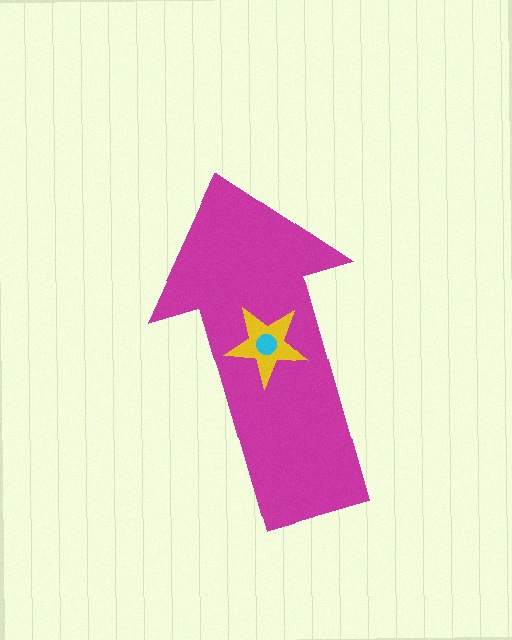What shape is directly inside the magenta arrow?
The yellow star.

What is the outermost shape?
The magenta arrow.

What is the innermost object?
The cyan circle.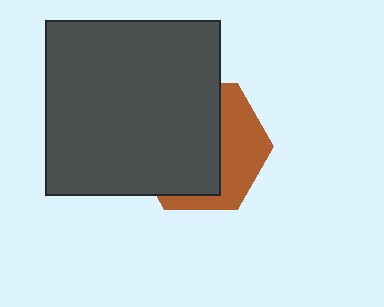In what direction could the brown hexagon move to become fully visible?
The brown hexagon could move right. That would shift it out from behind the dark gray square entirely.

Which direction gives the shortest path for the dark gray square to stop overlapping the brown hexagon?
Moving left gives the shortest separation.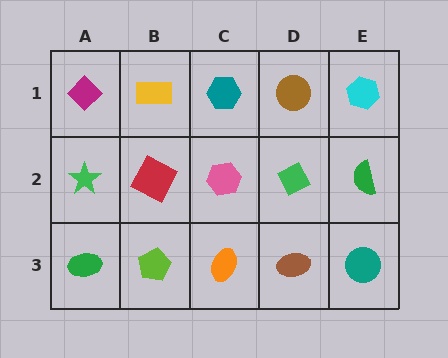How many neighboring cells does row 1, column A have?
2.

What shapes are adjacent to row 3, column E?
A green semicircle (row 2, column E), a brown ellipse (row 3, column D).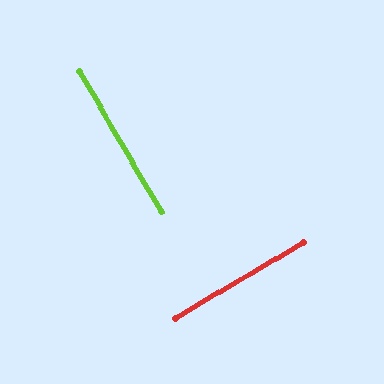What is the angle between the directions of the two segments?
Approximately 89 degrees.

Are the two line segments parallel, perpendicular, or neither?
Perpendicular — they meet at approximately 89°.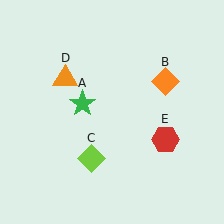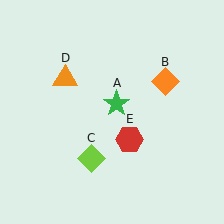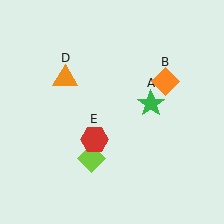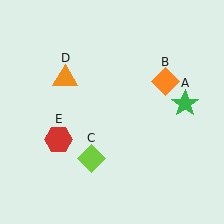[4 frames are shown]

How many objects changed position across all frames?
2 objects changed position: green star (object A), red hexagon (object E).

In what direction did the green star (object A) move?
The green star (object A) moved right.